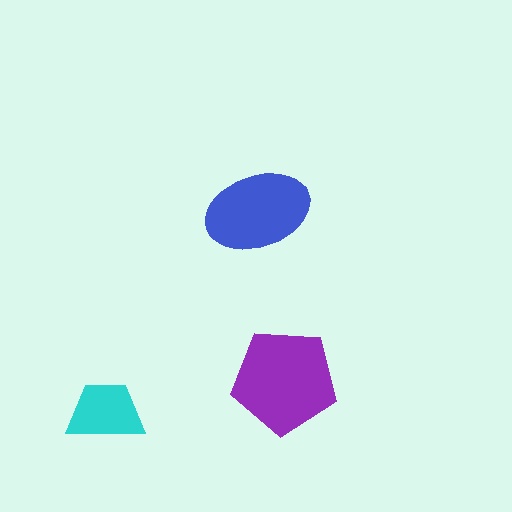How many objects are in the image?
There are 3 objects in the image.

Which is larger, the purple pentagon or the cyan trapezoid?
The purple pentagon.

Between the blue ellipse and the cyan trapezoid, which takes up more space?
The blue ellipse.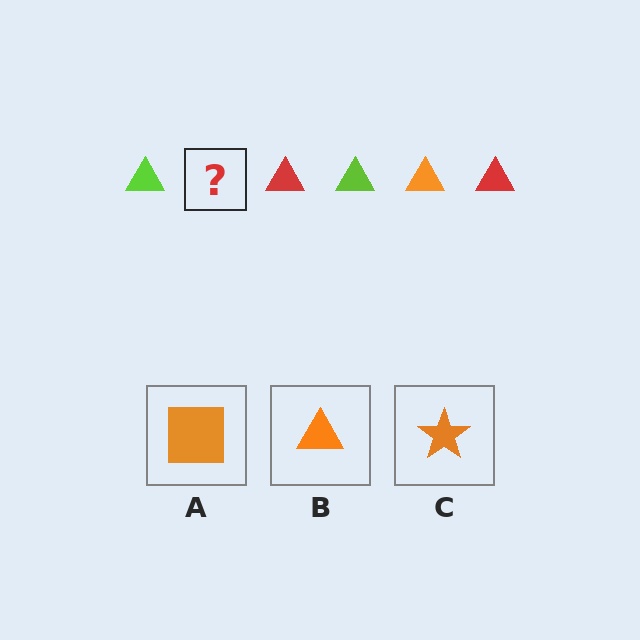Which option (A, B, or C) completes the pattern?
B.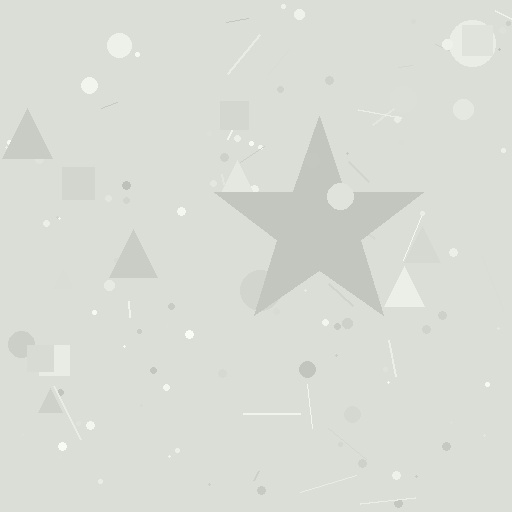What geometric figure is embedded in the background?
A star is embedded in the background.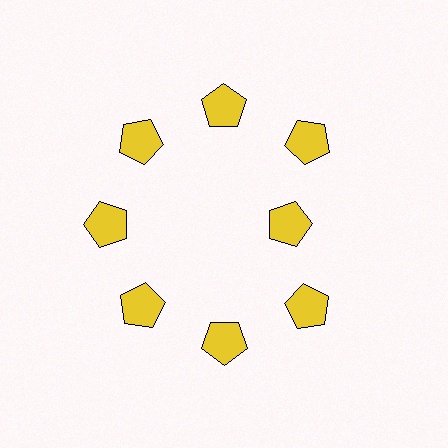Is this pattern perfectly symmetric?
No. The 8 yellow pentagons are arranged in a ring, but one element near the 3 o'clock position is pulled inward toward the center, breaking the 8-fold rotational symmetry.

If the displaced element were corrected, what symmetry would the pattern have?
It would have 8-fold rotational symmetry — the pattern would map onto itself every 45 degrees.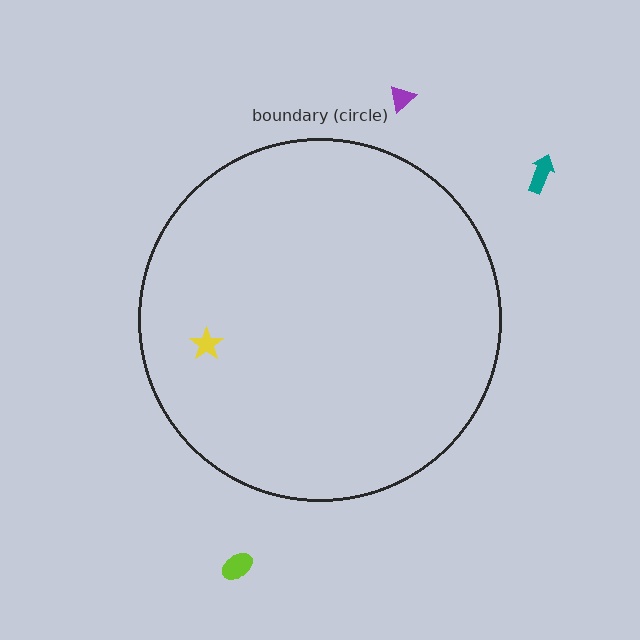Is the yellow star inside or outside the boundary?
Inside.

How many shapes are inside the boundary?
1 inside, 3 outside.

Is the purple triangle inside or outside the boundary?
Outside.